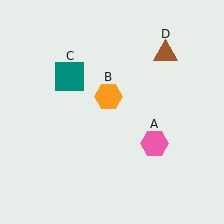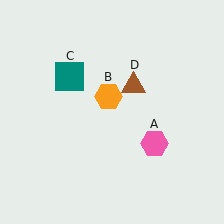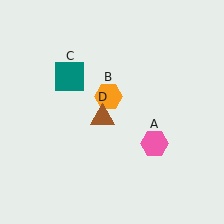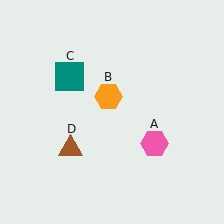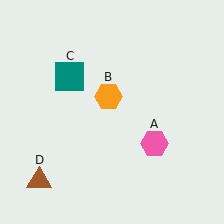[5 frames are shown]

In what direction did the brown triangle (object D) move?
The brown triangle (object D) moved down and to the left.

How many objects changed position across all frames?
1 object changed position: brown triangle (object D).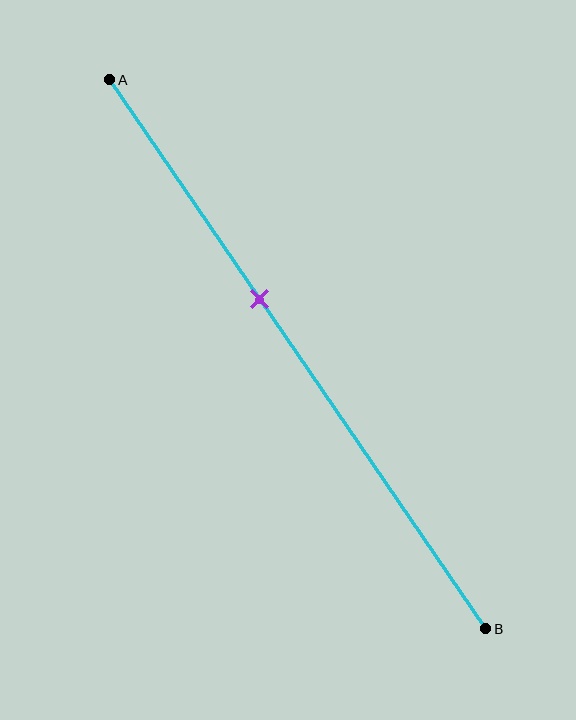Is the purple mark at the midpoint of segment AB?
No, the mark is at about 40% from A, not at the 50% midpoint.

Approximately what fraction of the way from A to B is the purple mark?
The purple mark is approximately 40% of the way from A to B.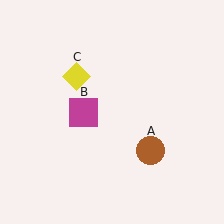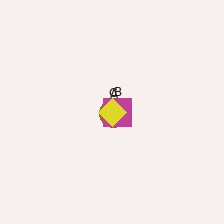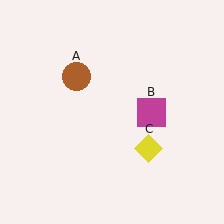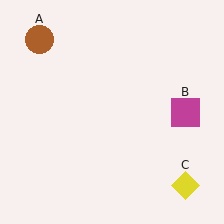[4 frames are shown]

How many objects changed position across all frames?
3 objects changed position: brown circle (object A), magenta square (object B), yellow diamond (object C).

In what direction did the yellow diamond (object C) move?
The yellow diamond (object C) moved down and to the right.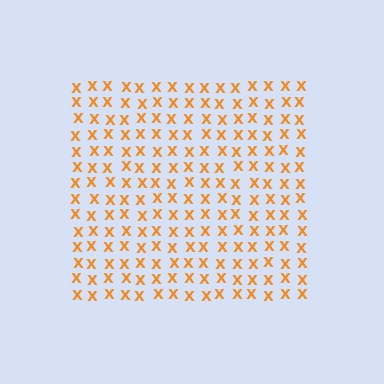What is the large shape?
The large shape is a square.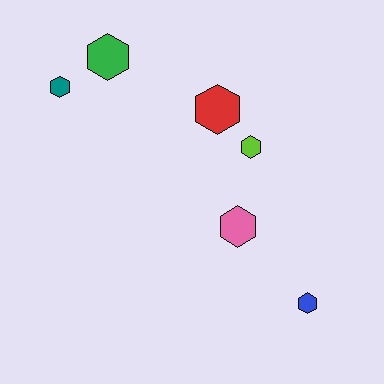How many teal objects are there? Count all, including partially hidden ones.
There is 1 teal object.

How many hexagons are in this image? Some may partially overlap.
There are 6 hexagons.